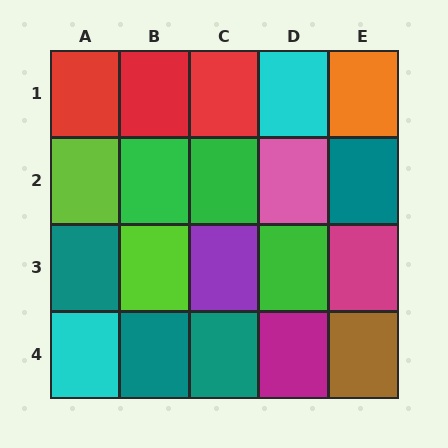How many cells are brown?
1 cell is brown.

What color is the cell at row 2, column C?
Green.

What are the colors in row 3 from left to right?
Teal, lime, purple, green, magenta.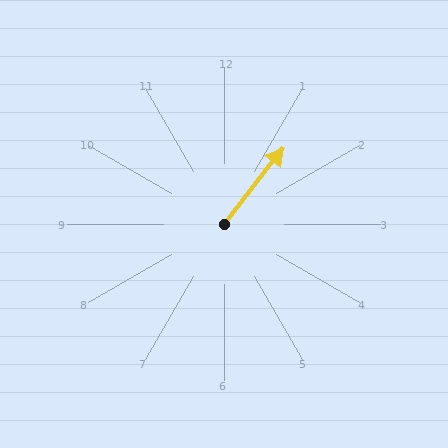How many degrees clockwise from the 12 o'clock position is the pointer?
Approximately 38 degrees.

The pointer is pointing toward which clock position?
Roughly 1 o'clock.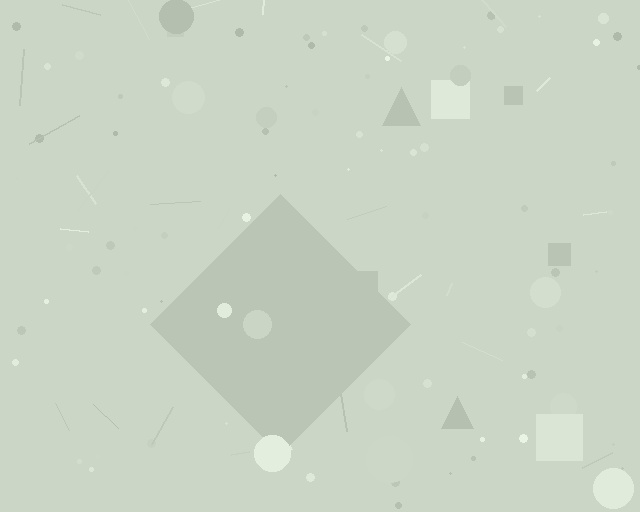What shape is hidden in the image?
A diamond is hidden in the image.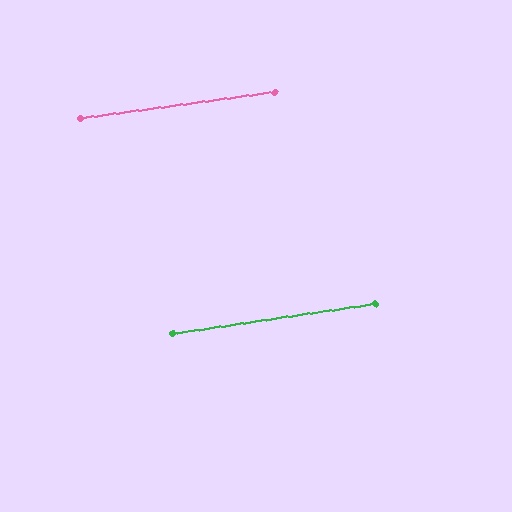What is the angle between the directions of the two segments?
Approximately 1 degree.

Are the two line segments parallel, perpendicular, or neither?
Parallel — their directions differ by only 0.5°.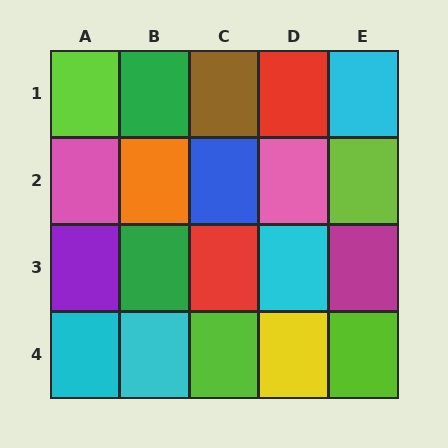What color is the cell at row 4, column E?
Lime.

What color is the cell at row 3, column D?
Cyan.